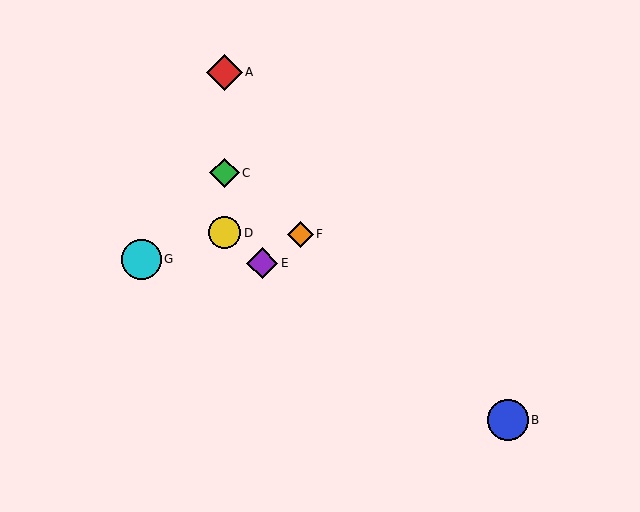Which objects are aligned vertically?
Objects A, C, D are aligned vertically.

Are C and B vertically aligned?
No, C is at x≈225 and B is at x≈508.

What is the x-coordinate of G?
Object G is at x≈142.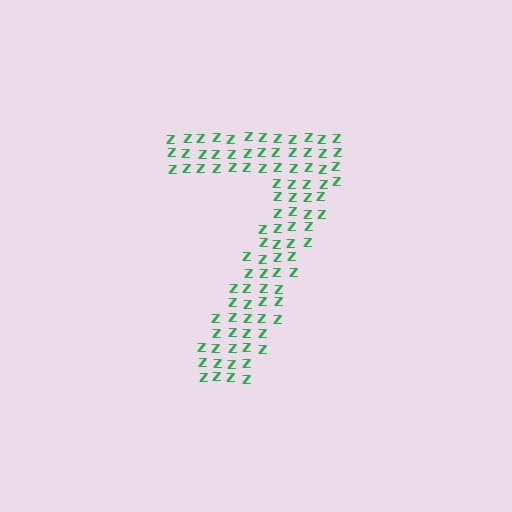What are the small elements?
The small elements are letter Z's.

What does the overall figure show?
The overall figure shows the digit 7.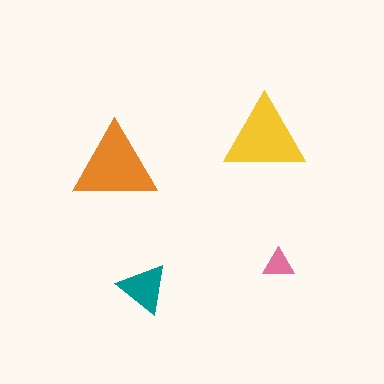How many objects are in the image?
There are 4 objects in the image.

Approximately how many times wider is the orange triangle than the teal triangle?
About 1.5 times wider.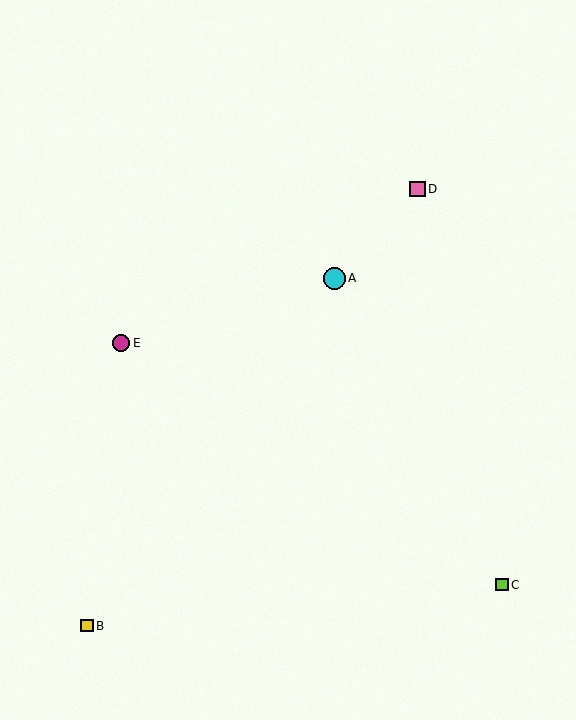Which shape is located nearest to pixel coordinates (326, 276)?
The cyan circle (labeled A) at (334, 278) is nearest to that location.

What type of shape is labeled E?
Shape E is a magenta circle.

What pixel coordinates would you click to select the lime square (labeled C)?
Click at (502, 585) to select the lime square C.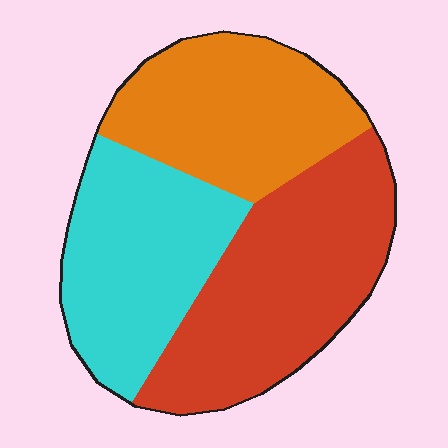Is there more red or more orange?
Red.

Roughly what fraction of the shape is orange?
Orange takes up between a quarter and a half of the shape.